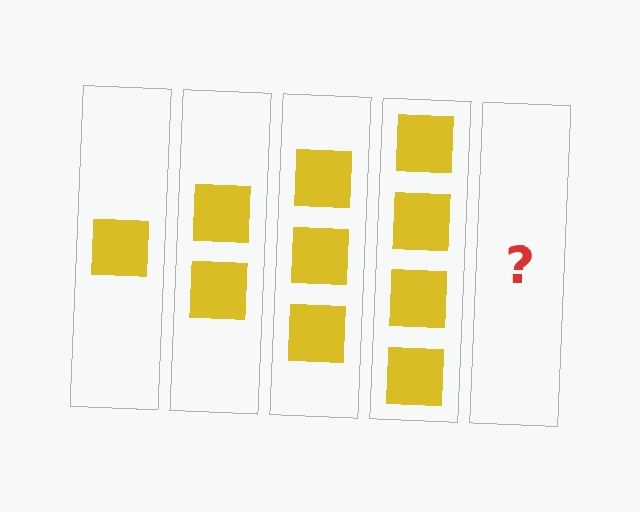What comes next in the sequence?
The next element should be 5 squares.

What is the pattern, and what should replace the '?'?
The pattern is that each step adds one more square. The '?' should be 5 squares.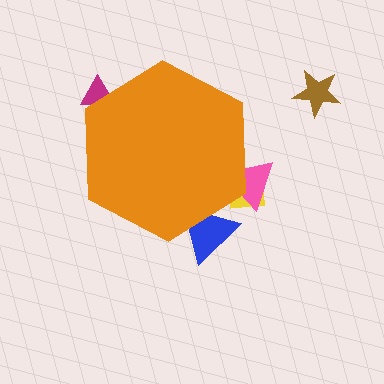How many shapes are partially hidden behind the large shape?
4 shapes are partially hidden.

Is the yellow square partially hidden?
Yes, the yellow square is partially hidden behind the orange hexagon.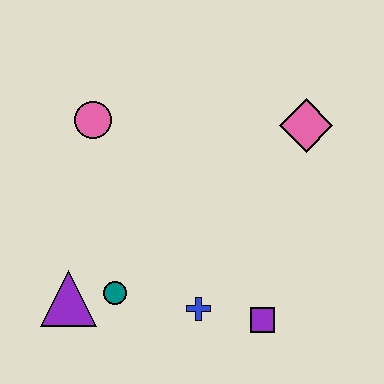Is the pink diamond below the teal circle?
No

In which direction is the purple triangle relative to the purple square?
The purple triangle is to the left of the purple square.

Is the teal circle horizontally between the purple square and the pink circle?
Yes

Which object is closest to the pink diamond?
The purple square is closest to the pink diamond.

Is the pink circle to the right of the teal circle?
No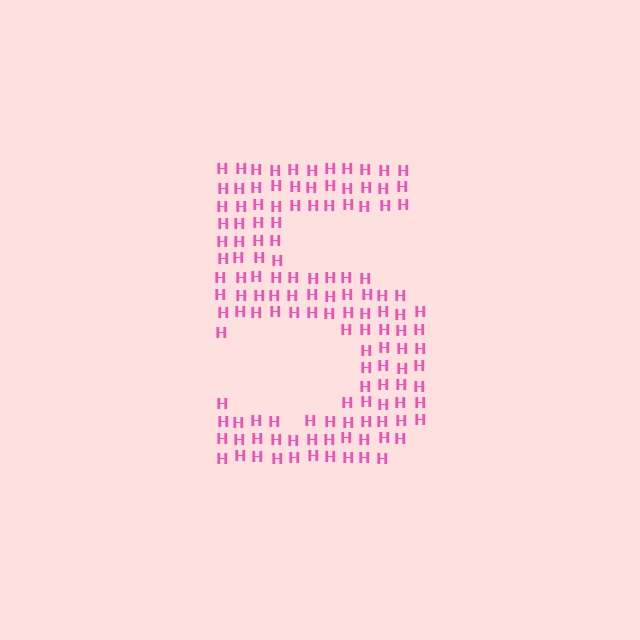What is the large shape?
The large shape is the digit 5.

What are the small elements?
The small elements are letter H's.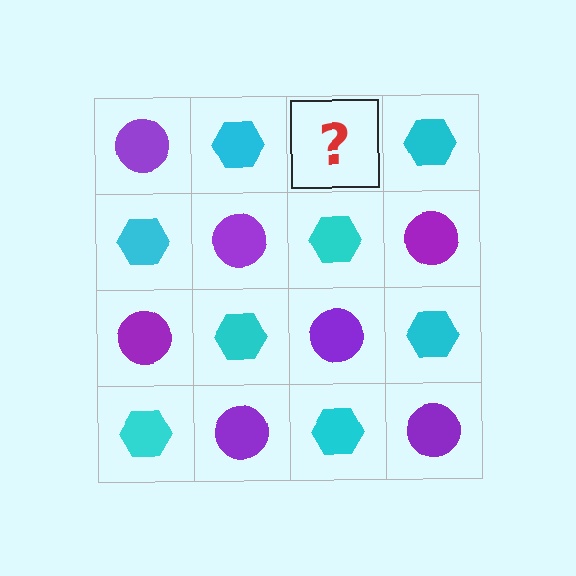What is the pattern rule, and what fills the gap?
The rule is that it alternates purple circle and cyan hexagon in a checkerboard pattern. The gap should be filled with a purple circle.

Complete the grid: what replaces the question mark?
The question mark should be replaced with a purple circle.